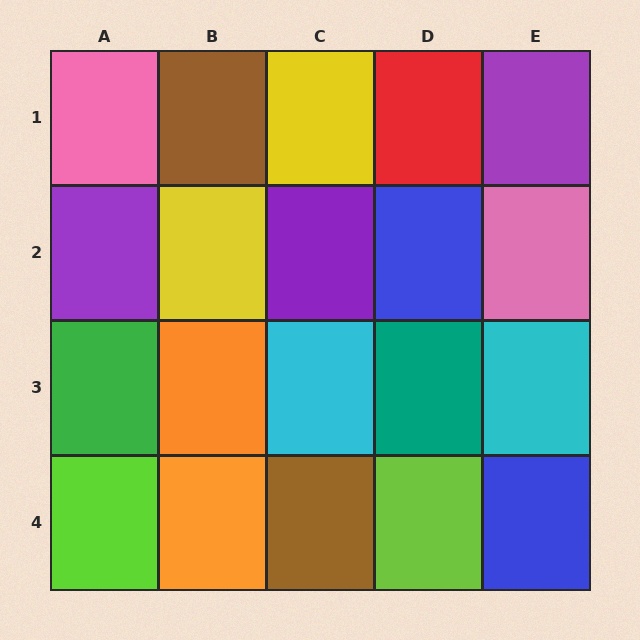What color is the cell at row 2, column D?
Blue.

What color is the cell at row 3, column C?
Cyan.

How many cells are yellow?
2 cells are yellow.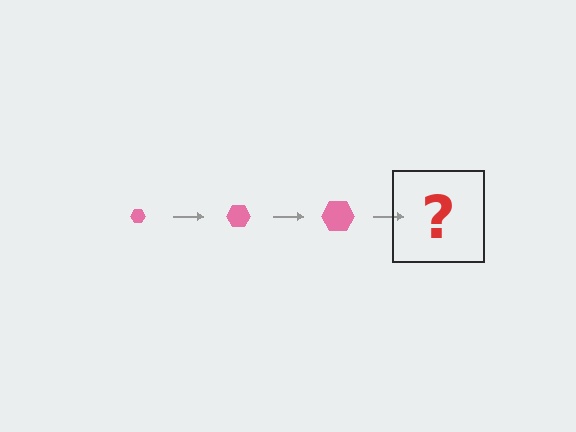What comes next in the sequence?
The next element should be a pink hexagon, larger than the previous one.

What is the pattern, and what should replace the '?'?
The pattern is that the hexagon gets progressively larger each step. The '?' should be a pink hexagon, larger than the previous one.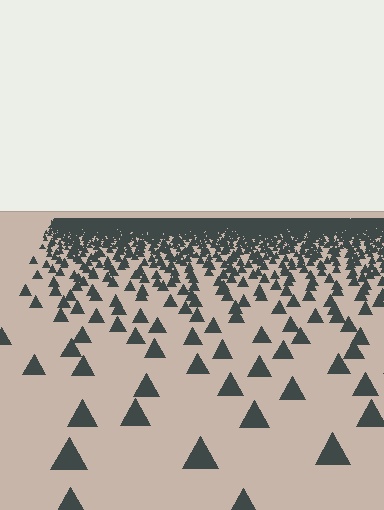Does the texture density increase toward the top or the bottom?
Density increases toward the top.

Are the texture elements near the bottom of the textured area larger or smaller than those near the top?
Larger. Near the bottom, elements are closer to the viewer and appear at a bigger on-screen size.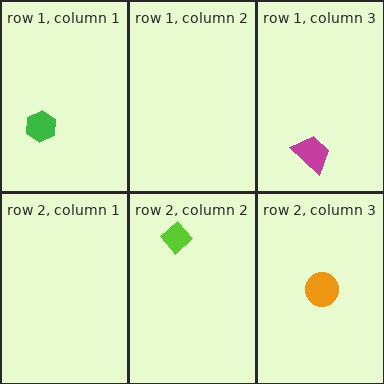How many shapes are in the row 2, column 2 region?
1.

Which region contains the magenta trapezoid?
The row 1, column 3 region.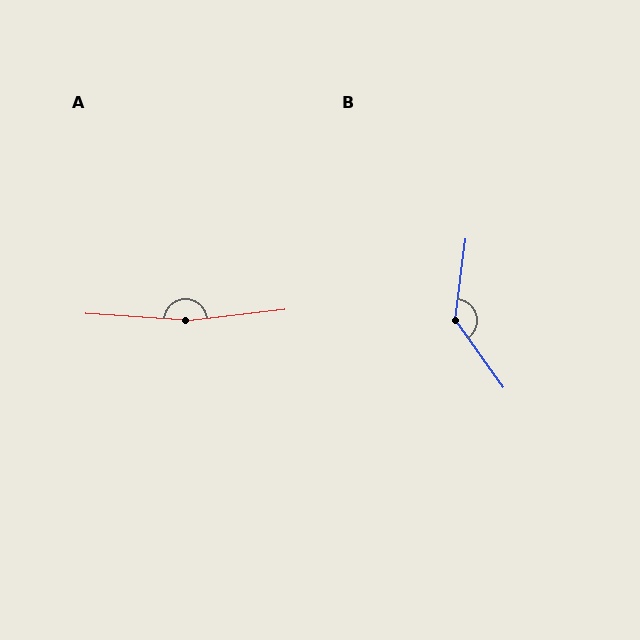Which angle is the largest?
A, at approximately 169 degrees.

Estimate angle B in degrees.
Approximately 137 degrees.